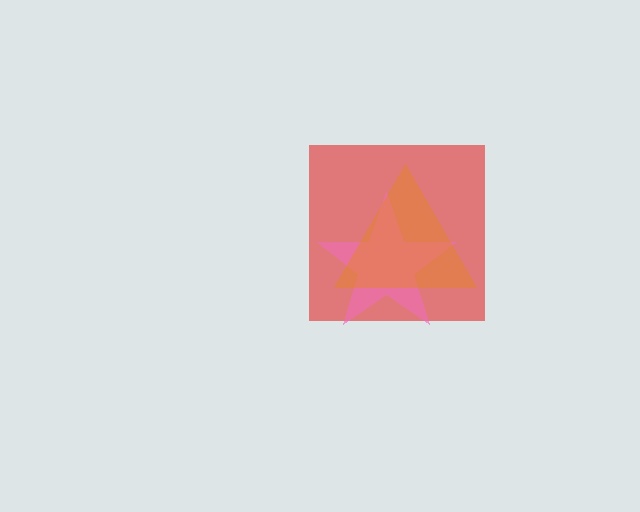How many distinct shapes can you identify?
There are 3 distinct shapes: a red square, a pink star, an orange triangle.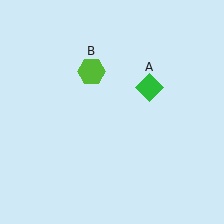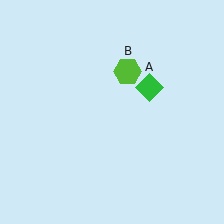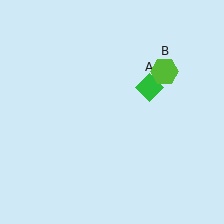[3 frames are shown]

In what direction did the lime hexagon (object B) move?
The lime hexagon (object B) moved right.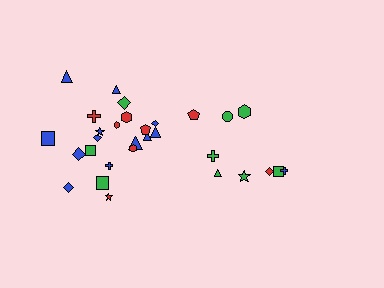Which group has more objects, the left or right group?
The left group.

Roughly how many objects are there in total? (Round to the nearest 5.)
Roughly 30 objects in total.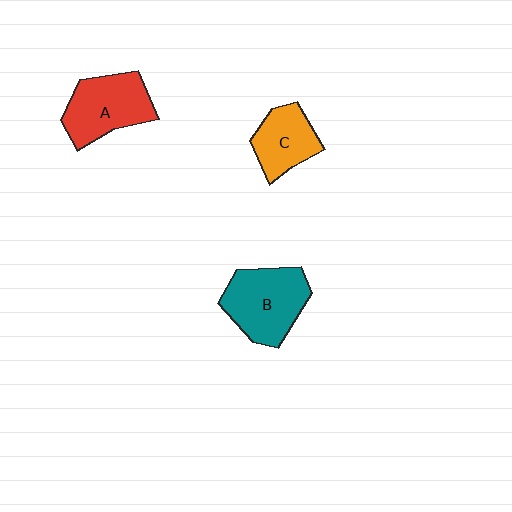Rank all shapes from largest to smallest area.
From largest to smallest: B (teal), A (red), C (orange).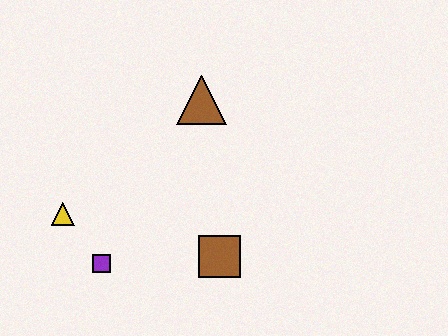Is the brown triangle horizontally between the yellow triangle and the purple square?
No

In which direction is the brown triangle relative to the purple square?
The brown triangle is above the purple square.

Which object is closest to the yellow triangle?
The purple square is closest to the yellow triangle.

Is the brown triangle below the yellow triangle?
No